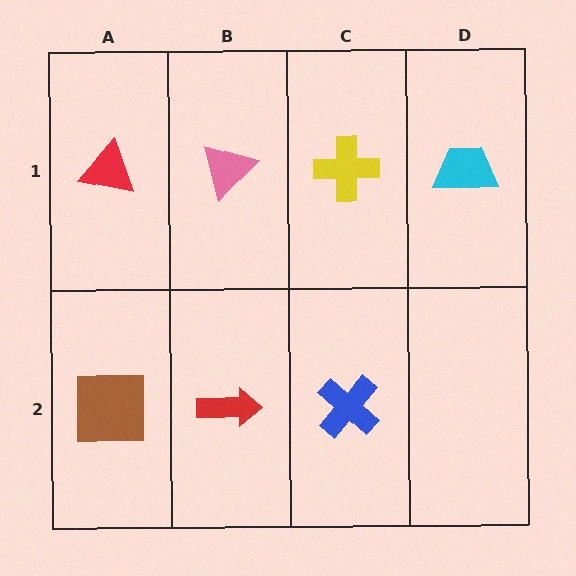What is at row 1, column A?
A red triangle.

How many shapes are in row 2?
3 shapes.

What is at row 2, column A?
A brown square.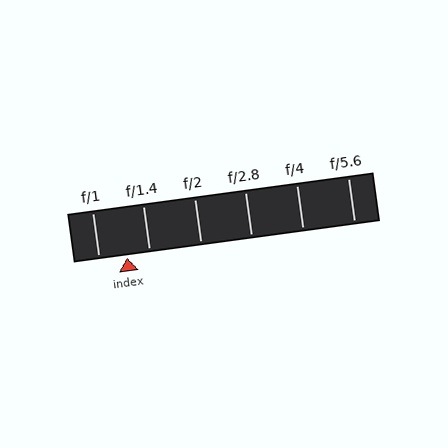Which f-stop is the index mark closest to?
The index mark is closest to f/1.4.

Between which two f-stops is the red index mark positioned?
The index mark is between f/1 and f/1.4.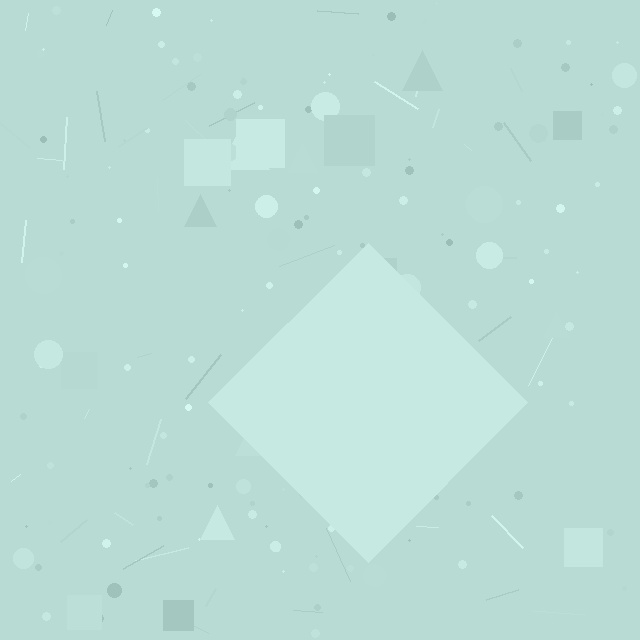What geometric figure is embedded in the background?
A diamond is embedded in the background.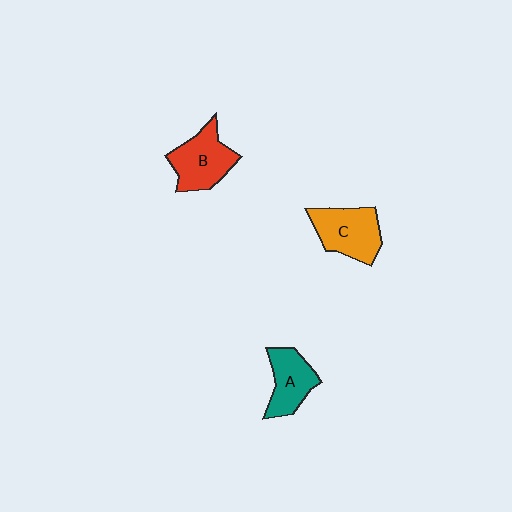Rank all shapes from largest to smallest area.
From largest to smallest: C (orange), B (red), A (teal).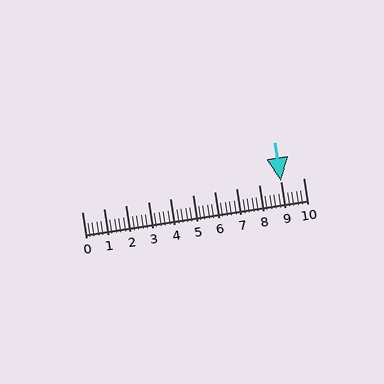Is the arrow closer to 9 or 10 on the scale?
The arrow is closer to 9.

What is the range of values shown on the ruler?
The ruler shows values from 0 to 10.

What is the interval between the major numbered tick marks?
The major tick marks are spaced 1 units apart.